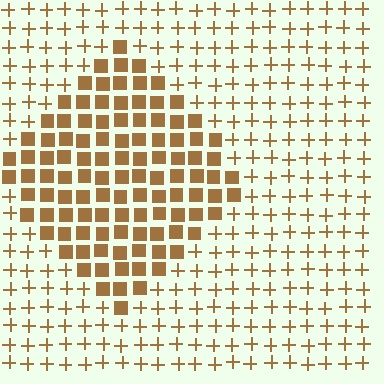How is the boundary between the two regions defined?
The boundary is defined by a change in element shape: squares inside vs. plus signs outside. All elements share the same color and spacing.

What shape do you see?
I see a diamond.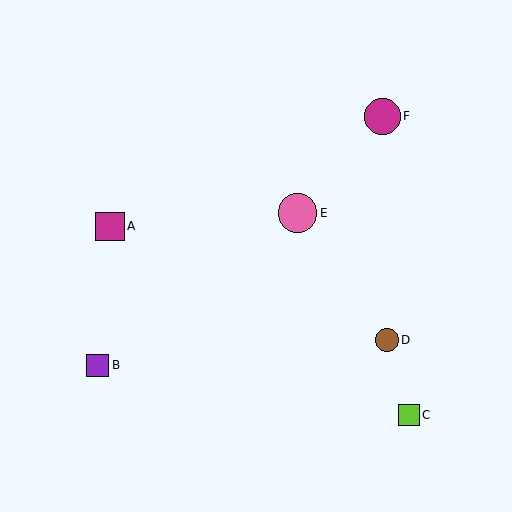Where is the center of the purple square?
The center of the purple square is at (98, 365).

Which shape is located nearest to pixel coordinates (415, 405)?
The lime square (labeled C) at (409, 415) is nearest to that location.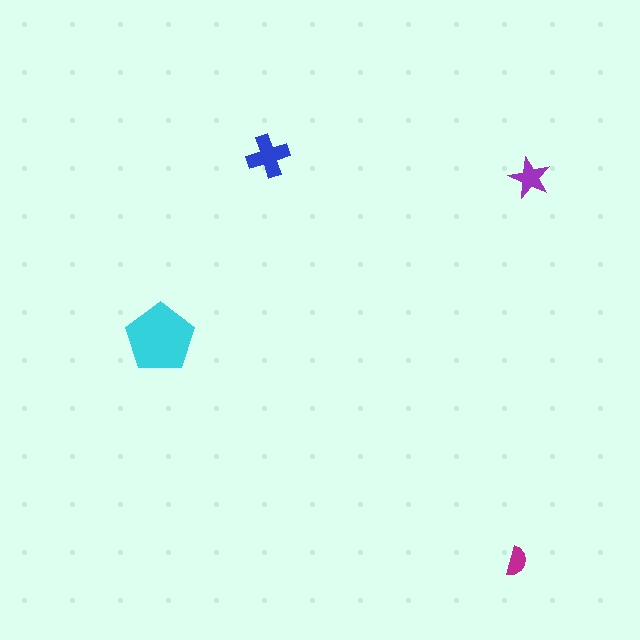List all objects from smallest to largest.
The magenta semicircle, the purple star, the blue cross, the cyan pentagon.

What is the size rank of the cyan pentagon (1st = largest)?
1st.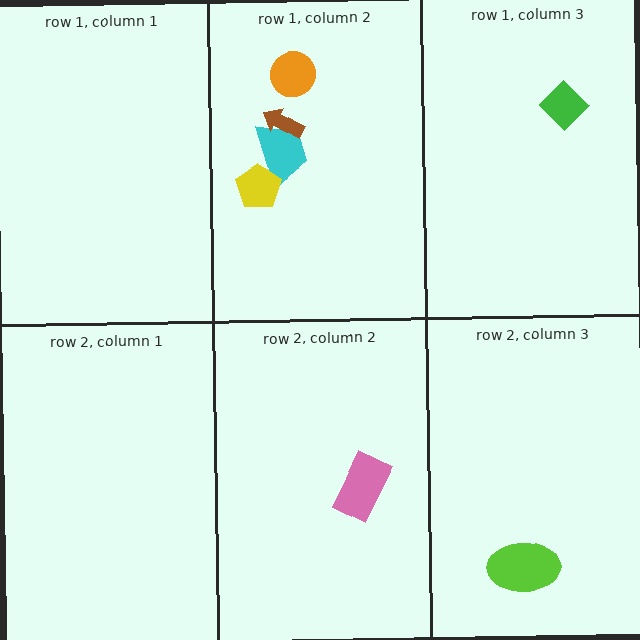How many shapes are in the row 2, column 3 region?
1.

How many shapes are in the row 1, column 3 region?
1.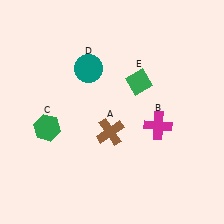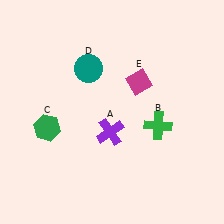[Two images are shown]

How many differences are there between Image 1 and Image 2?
There are 3 differences between the two images.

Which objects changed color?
A changed from brown to purple. B changed from magenta to green. E changed from green to magenta.